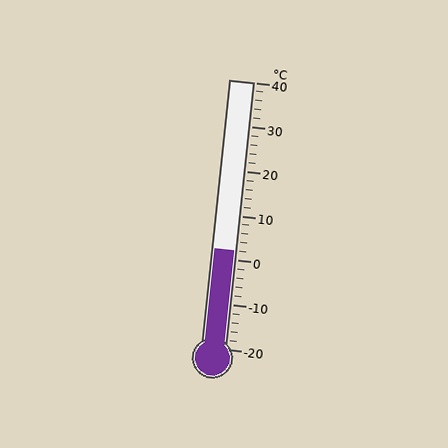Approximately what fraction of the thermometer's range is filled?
The thermometer is filled to approximately 35% of its range.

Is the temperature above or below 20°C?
The temperature is below 20°C.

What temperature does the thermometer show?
The thermometer shows approximately 2°C.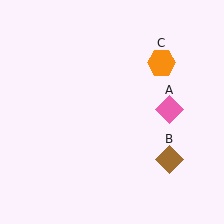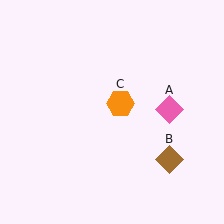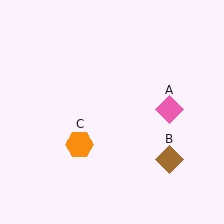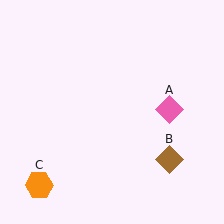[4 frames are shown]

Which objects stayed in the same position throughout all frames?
Pink diamond (object A) and brown diamond (object B) remained stationary.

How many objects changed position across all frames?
1 object changed position: orange hexagon (object C).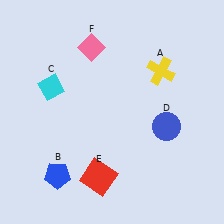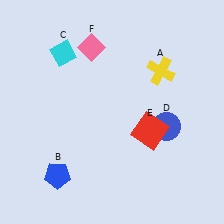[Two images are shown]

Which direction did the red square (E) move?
The red square (E) moved right.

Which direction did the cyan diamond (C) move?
The cyan diamond (C) moved up.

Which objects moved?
The objects that moved are: the cyan diamond (C), the red square (E).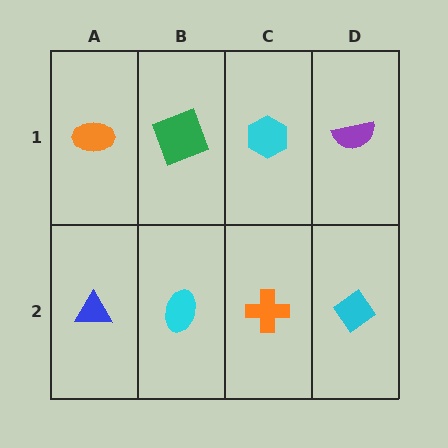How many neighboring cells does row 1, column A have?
2.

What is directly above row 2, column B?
A green square.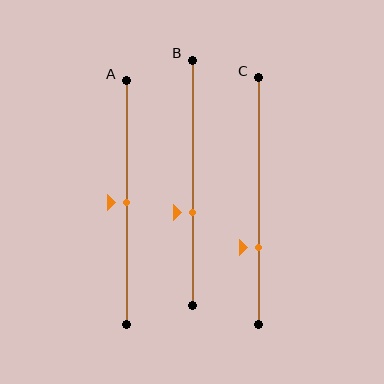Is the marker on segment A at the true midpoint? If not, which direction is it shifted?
Yes, the marker on segment A is at the true midpoint.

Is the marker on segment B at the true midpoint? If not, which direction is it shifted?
No, the marker on segment B is shifted downward by about 12% of the segment length.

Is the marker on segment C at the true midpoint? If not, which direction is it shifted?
No, the marker on segment C is shifted downward by about 19% of the segment length.